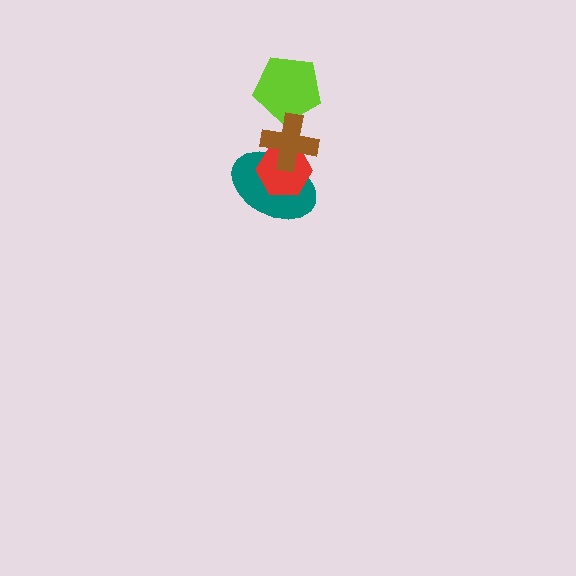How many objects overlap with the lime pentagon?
1 object overlaps with the lime pentagon.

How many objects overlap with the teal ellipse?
2 objects overlap with the teal ellipse.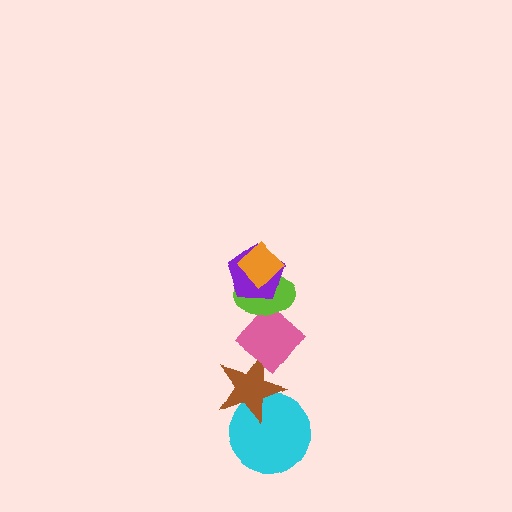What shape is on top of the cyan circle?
The brown star is on top of the cyan circle.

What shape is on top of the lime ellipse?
The purple pentagon is on top of the lime ellipse.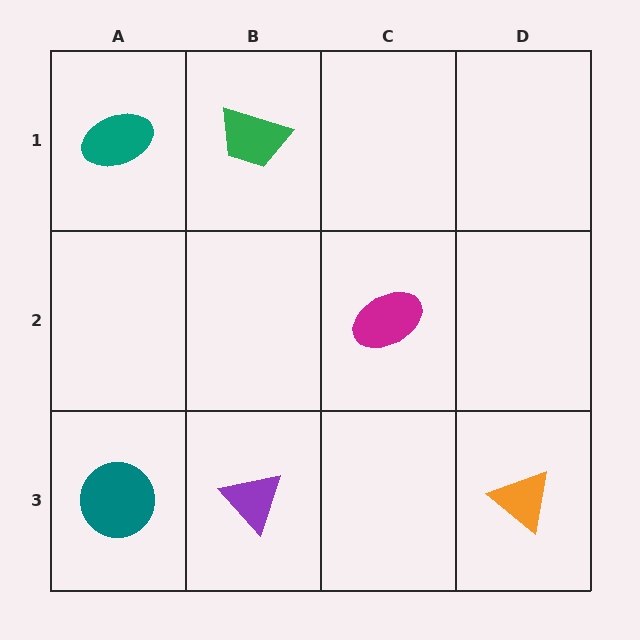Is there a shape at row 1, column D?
No, that cell is empty.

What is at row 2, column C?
A magenta ellipse.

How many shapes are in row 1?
2 shapes.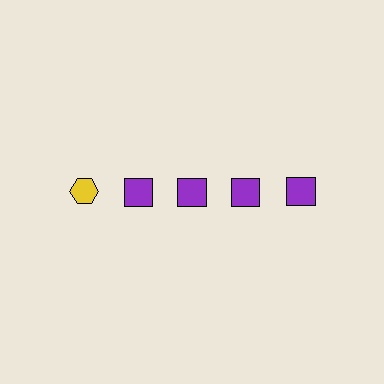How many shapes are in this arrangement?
There are 5 shapes arranged in a grid pattern.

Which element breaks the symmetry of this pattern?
The yellow hexagon in the top row, leftmost column breaks the symmetry. All other shapes are purple squares.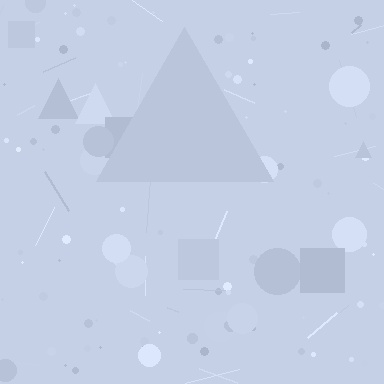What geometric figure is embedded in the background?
A triangle is embedded in the background.